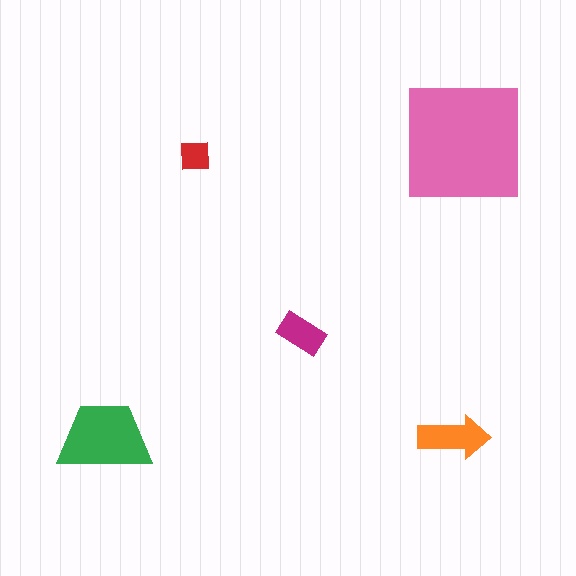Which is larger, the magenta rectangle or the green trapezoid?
The green trapezoid.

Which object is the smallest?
The red square.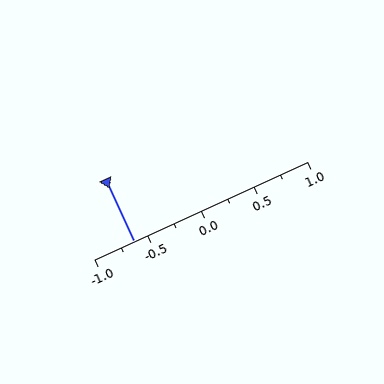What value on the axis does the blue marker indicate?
The marker indicates approximately -0.62.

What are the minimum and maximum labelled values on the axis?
The axis runs from -1.0 to 1.0.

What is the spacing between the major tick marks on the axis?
The major ticks are spaced 0.5 apart.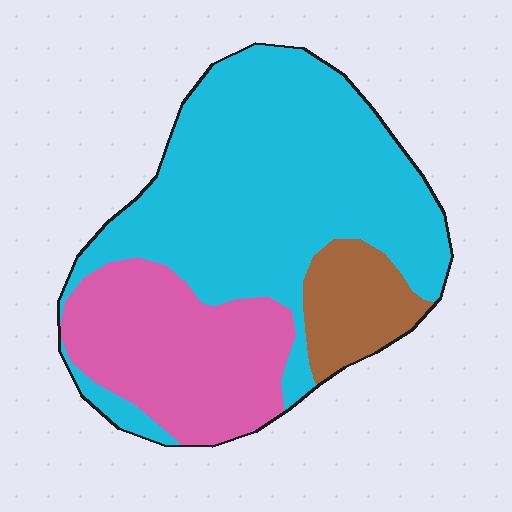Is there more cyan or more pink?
Cyan.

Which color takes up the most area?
Cyan, at roughly 60%.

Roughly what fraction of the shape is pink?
Pink covers 29% of the shape.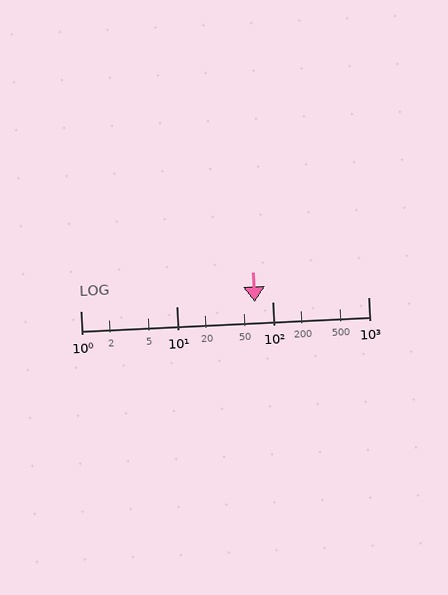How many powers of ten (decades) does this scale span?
The scale spans 3 decades, from 1 to 1000.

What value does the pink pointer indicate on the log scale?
The pointer indicates approximately 66.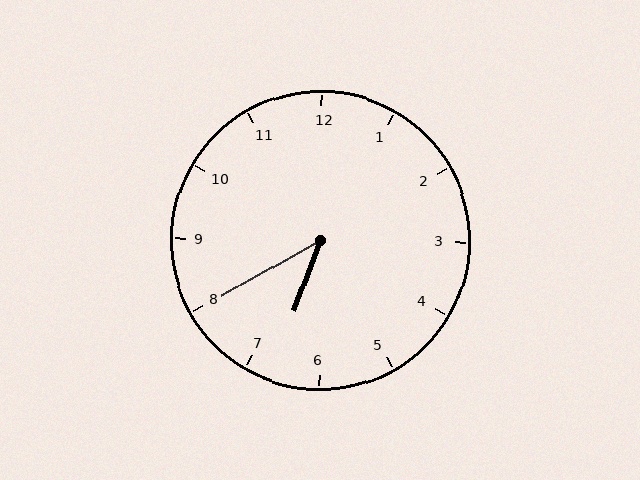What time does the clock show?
6:40.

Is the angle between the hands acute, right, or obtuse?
It is acute.